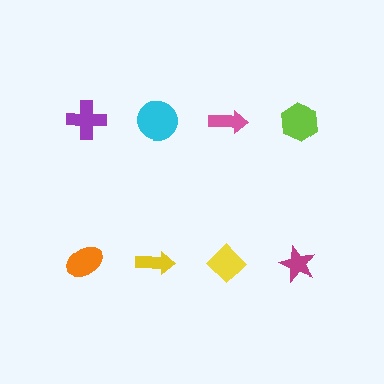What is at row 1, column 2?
A cyan circle.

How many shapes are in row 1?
4 shapes.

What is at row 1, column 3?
A pink arrow.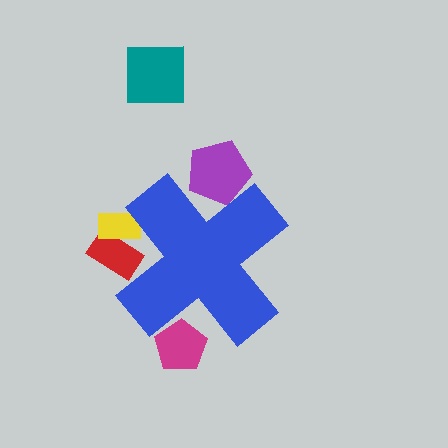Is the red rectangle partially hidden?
Yes, the red rectangle is partially hidden behind the blue cross.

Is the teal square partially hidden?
No, the teal square is fully visible.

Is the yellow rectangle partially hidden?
Yes, the yellow rectangle is partially hidden behind the blue cross.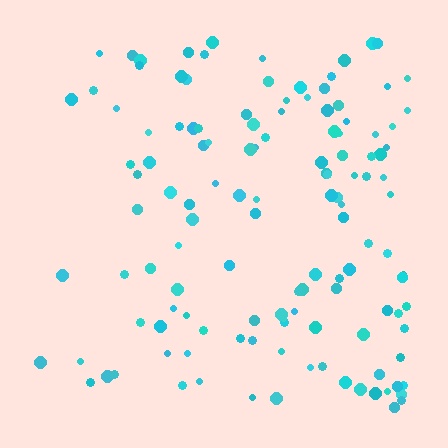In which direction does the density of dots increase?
From left to right, with the right side densest.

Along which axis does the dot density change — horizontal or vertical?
Horizontal.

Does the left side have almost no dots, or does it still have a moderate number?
Still a moderate number, just noticeably fewer than the right.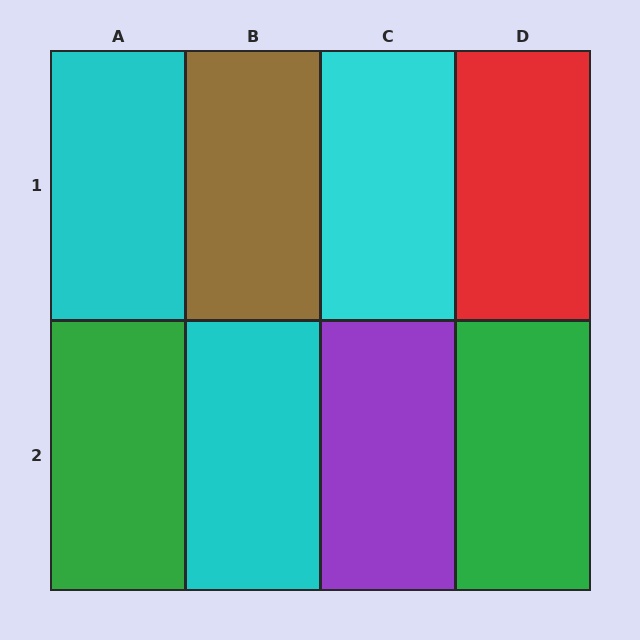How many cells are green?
2 cells are green.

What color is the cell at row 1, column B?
Brown.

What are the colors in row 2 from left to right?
Green, cyan, purple, green.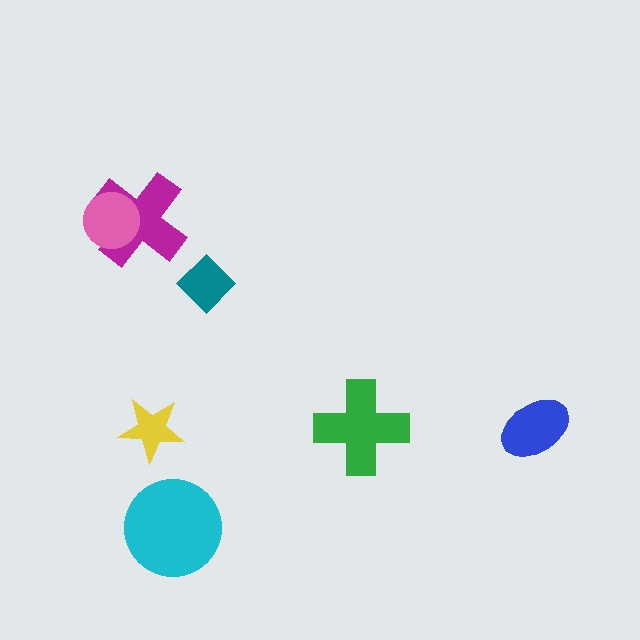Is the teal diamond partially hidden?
No, no other shape covers it.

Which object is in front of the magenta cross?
The pink circle is in front of the magenta cross.